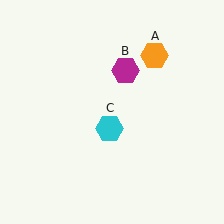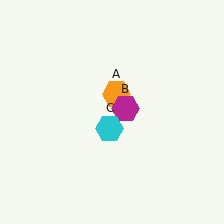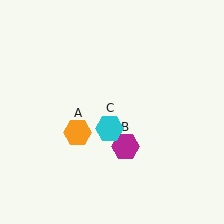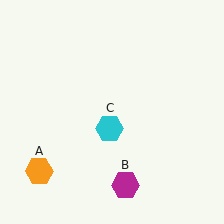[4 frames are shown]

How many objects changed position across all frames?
2 objects changed position: orange hexagon (object A), magenta hexagon (object B).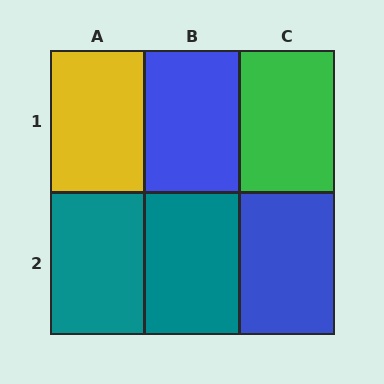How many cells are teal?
2 cells are teal.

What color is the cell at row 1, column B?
Blue.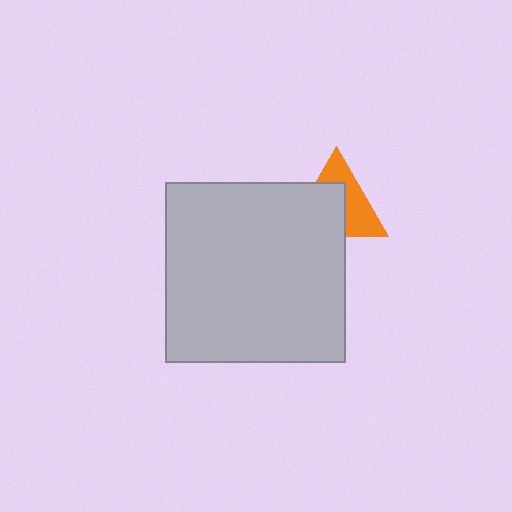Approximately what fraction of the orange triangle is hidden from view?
Roughly 53% of the orange triangle is hidden behind the light gray square.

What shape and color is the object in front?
The object in front is a light gray square.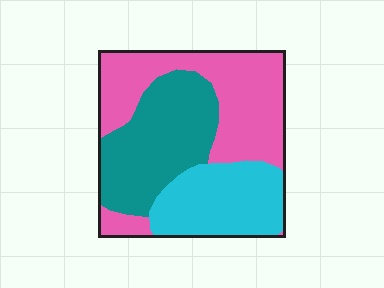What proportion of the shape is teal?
Teal takes up about one third (1/3) of the shape.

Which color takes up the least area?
Cyan, at roughly 25%.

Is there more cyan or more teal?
Teal.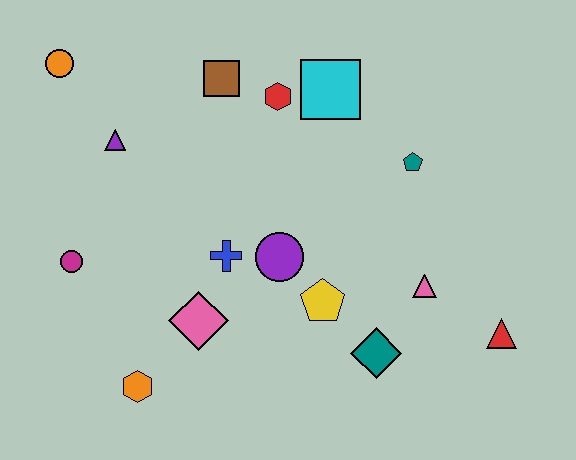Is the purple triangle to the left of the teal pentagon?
Yes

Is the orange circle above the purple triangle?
Yes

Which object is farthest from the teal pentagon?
The orange circle is farthest from the teal pentagon.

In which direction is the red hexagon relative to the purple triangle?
The red hexagon is to the right of the purple triangle.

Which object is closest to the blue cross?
The purple circle is closest to the blue cross.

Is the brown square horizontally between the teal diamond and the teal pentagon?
No